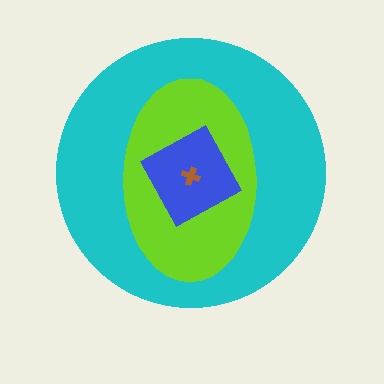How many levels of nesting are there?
4.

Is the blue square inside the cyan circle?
Yes.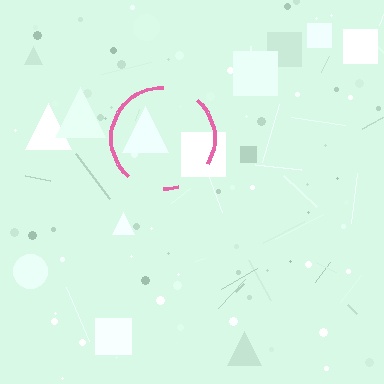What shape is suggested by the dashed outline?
The dashed outline suggests a circle.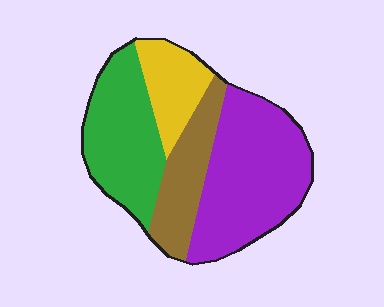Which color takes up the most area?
Purple, at roughly 40%.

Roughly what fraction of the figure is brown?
Brown covers 18% of the figure.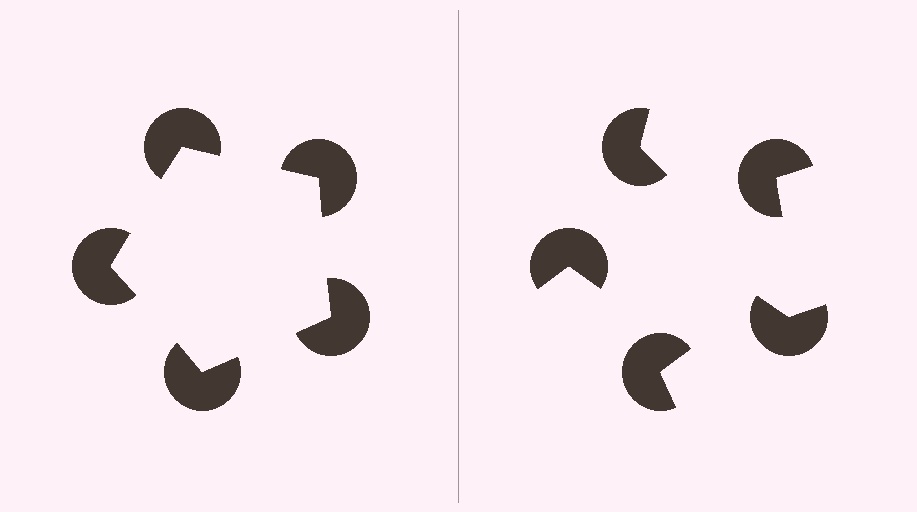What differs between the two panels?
The pac-man discs are positioned identically on both sides; only the wedge orientations differ. On the left they align to a pentagon; on the right they are misaligned.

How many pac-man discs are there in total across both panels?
10 — 5 on each side.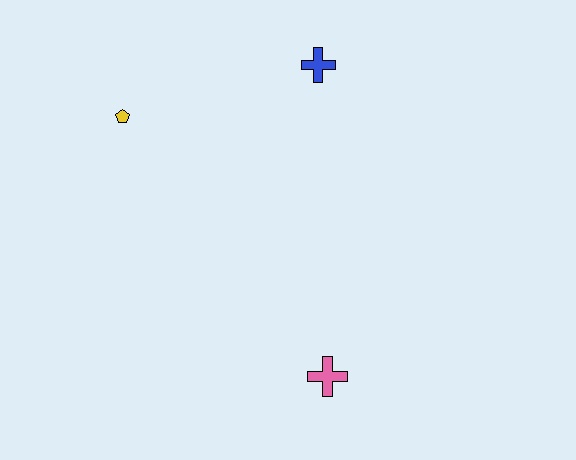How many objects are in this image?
There are 3 objects.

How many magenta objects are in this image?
There are no magenta objects.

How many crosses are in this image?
There are 2 crosses.